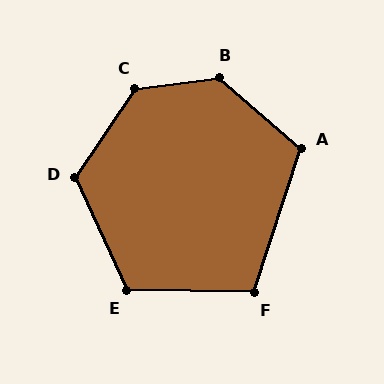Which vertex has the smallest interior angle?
F, at approximately 107 degrees.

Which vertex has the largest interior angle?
C, at approximately 132 degrees.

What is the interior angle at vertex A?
Approximately 113 degrees (obtuse).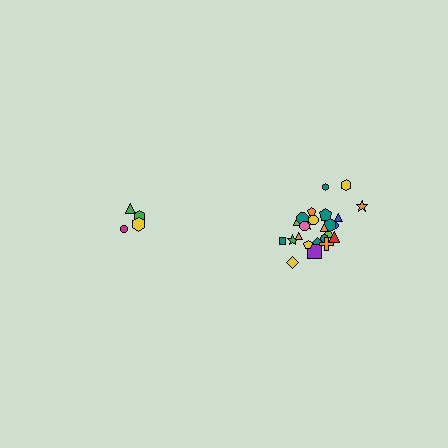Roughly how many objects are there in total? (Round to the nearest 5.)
Roughly 30 objects in total.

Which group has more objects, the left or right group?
The right group.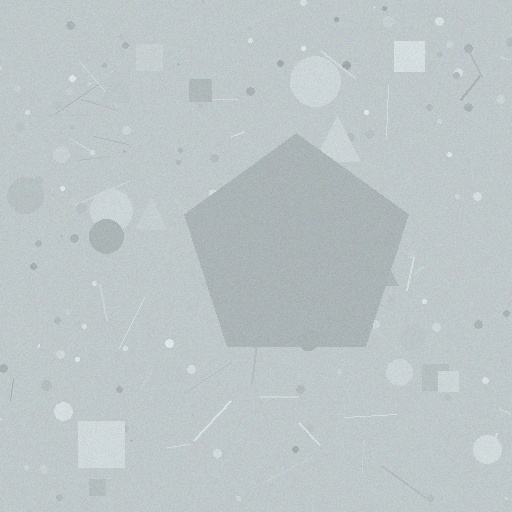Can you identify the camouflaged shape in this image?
The camouflaged shape is a pentagon.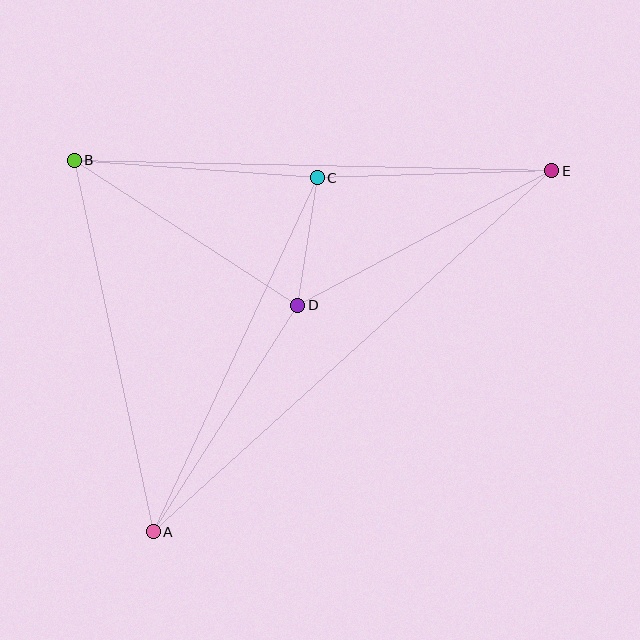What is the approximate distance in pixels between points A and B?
The distance between A and B is approximately 380 pixels.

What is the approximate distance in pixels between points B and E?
The distance between B and E is approximately 478 pixels.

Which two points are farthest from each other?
Points A and E are farthest from each other.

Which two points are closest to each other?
Points C and D are closest to each other.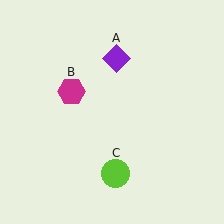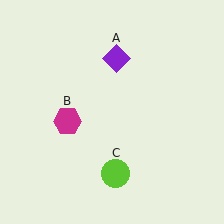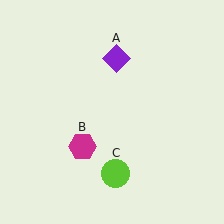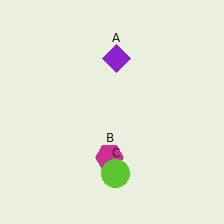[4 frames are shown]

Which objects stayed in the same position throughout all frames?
Purple diamond (object A) and lime circle (object C) remained stationary.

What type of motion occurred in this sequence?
The magenta hexagon (object B) rotated counterclockwise around the center of the scene.